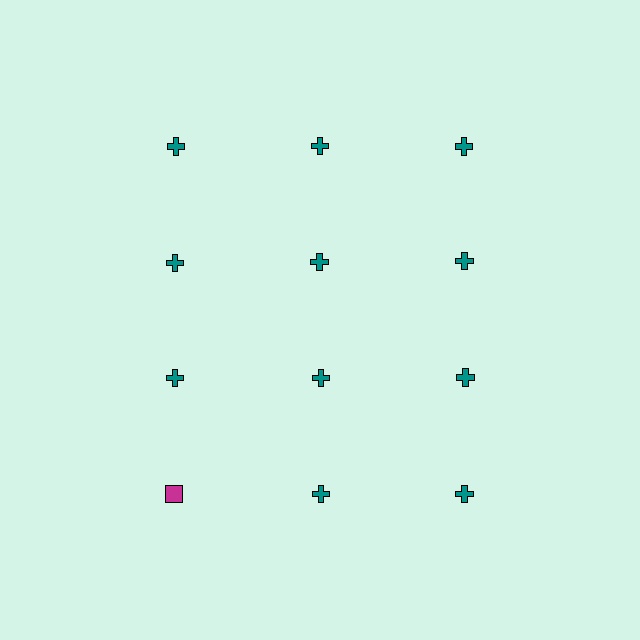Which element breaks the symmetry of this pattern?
The magenta square in the fourth row, leftmost column breaks the symmetry. All other shapes are teal crosses.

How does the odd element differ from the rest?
It differs in both color (magenta instead of teal) and shape (square instead of cross).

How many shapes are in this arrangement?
There are 12 shapes arranged in a grid pattern.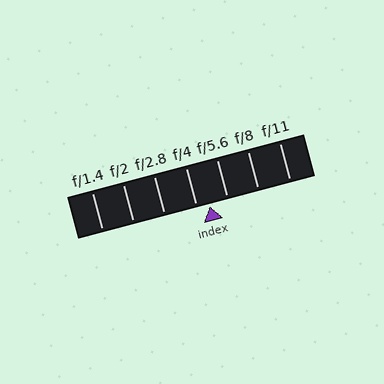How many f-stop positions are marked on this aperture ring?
There are 7 f-stop positions marked.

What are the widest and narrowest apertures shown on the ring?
The widest aperture shown is f/1.4 and the narrowest is f/11.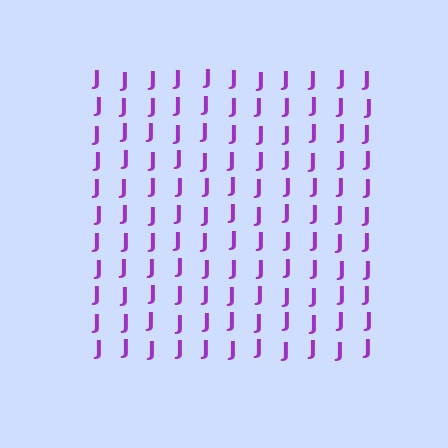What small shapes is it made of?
It is made of small letter J's.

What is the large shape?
The large shape is a square.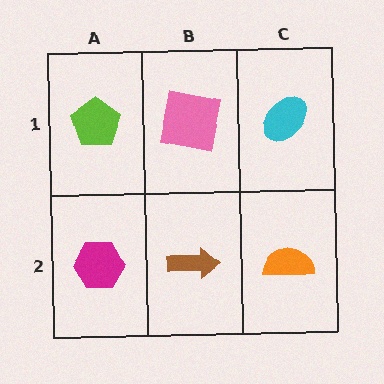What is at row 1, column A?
A lime pentagon.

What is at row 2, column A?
A magenta hexagon.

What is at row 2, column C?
An orange semicircle.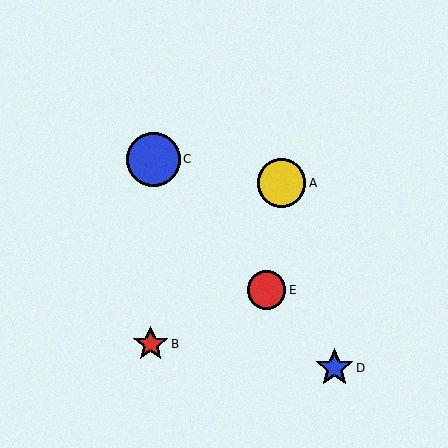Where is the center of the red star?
The center of the red star is at (151, 344).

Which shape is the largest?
The blue circle (labeled C) is the largest.